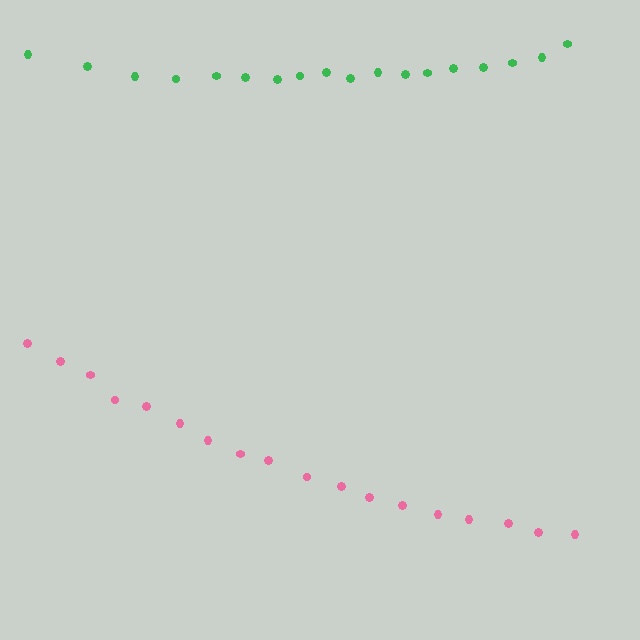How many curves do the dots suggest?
There are 2 distinct paths.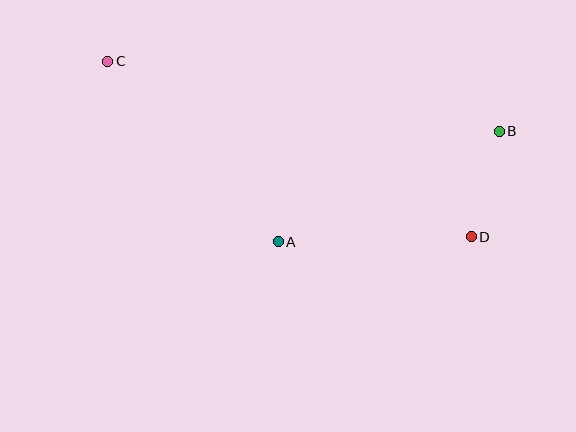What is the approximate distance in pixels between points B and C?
The distance between B and C is approximately 398 pixels.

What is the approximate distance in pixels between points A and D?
The distance between A and D is approximately 193 pixels.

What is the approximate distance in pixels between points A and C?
The distance between A and C is approximately 248 pixels.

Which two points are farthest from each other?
Points C and D are farthest from each other.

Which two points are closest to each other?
Points B and D are closest to each other.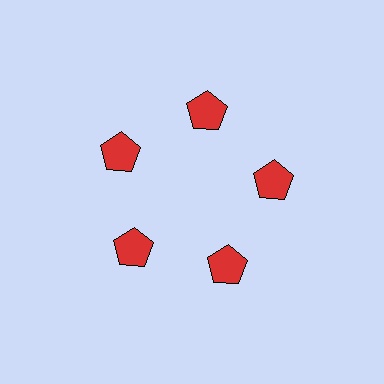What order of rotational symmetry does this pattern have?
This pattern has 5-fold rotational symmetry.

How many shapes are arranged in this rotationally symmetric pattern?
There are 5 shapes, arranged in 5 groups of 1.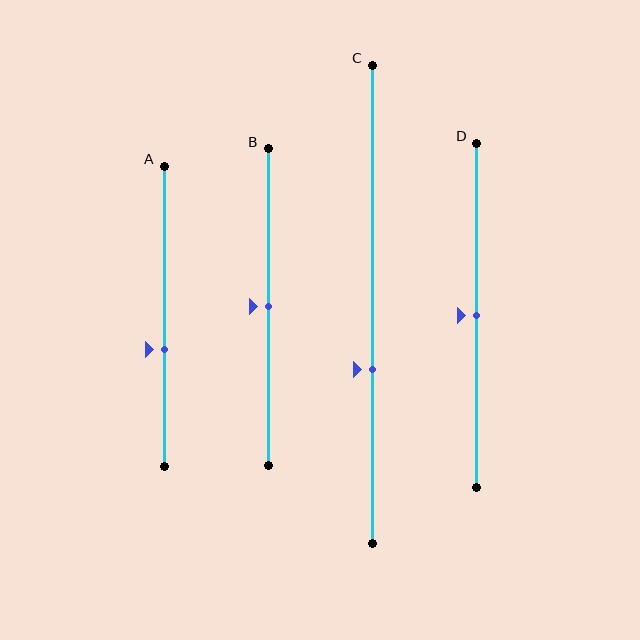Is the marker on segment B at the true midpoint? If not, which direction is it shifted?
Yes, the marker on segment B is at the true midpoint.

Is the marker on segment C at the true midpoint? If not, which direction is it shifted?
No, the marker on segment C is shifted downward by about 14% of the segment length.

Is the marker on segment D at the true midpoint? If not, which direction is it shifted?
Yes, the marker on segment D is at the true midpoint.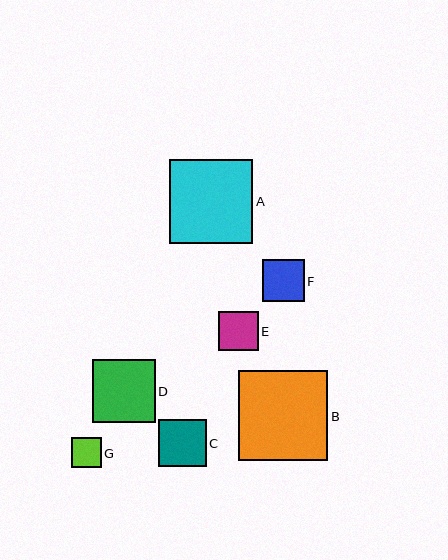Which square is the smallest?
Square G is the smallest with a size of approximately 30 pixels.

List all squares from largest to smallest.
From largest to smallest: B, A, D, C, F, E, G.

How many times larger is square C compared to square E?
Square C is approximately 1.2 times the size of square E.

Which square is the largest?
Square B is the largest with a size of approximately 90 pixels.